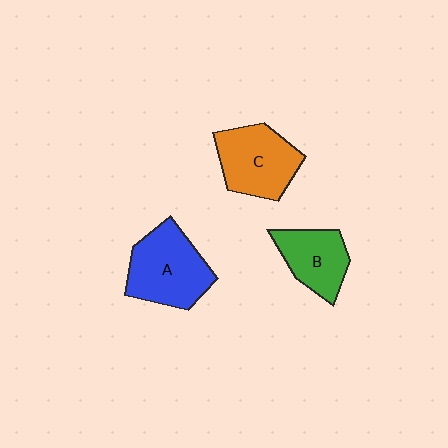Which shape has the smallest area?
Shape B (green).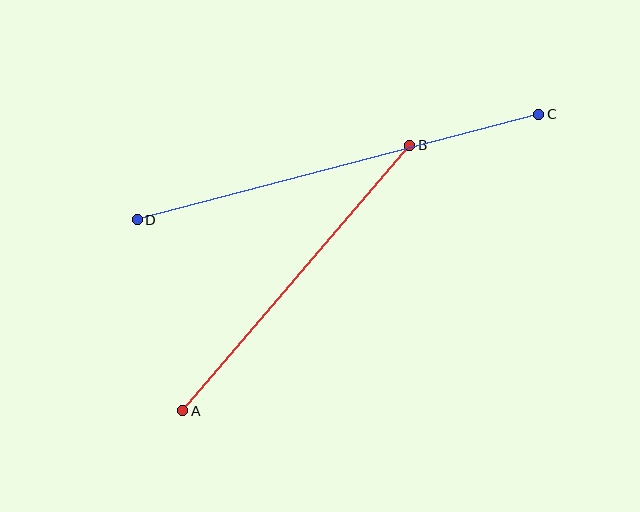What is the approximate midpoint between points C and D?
The midpoint is at approximately (338, 167) pixels.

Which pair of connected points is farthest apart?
Points C and D are farthest apart.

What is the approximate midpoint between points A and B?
The midpoint is at approximately (296, 278) pixels.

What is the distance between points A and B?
The distance is approximately 349 pixels.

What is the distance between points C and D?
The distance is approximately 415 pixels.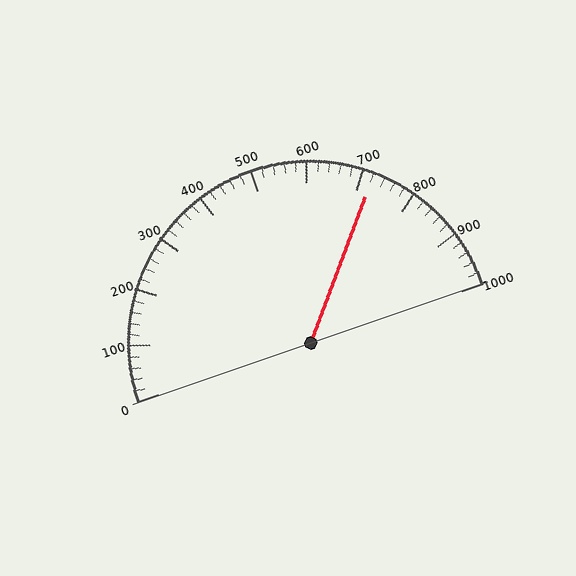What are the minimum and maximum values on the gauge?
The gauge ranges from 0 to 1000.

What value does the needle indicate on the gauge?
The needle indicates approximately 720.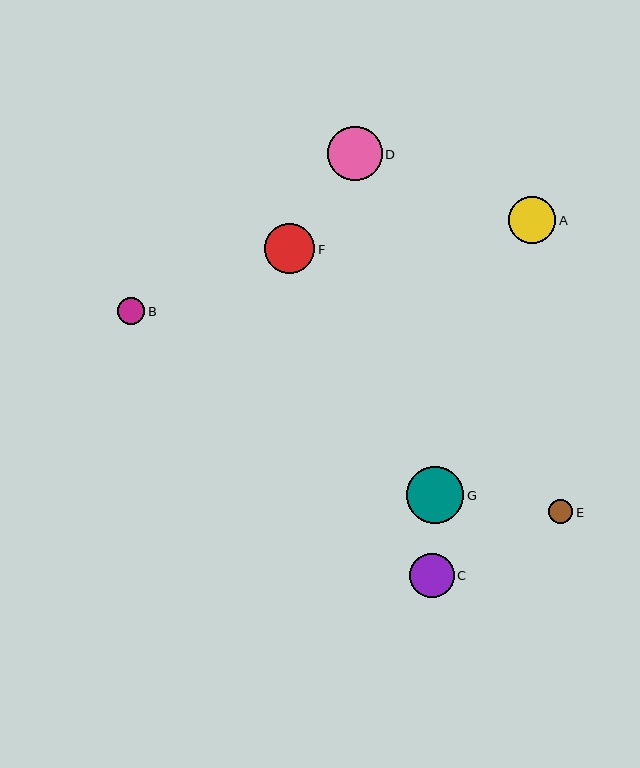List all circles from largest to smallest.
From largest to smallest: G, D, F, A, C, B, E.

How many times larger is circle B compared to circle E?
Circle B is approximately 1.1 times the size of circle E.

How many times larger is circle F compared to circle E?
Circle F is approximately 2.1 times the size of circle E.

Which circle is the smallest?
Circle E is the smallest with a size of approximately 24 pixels.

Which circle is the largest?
Circle G is the largest with a size of approximately 57 pixels.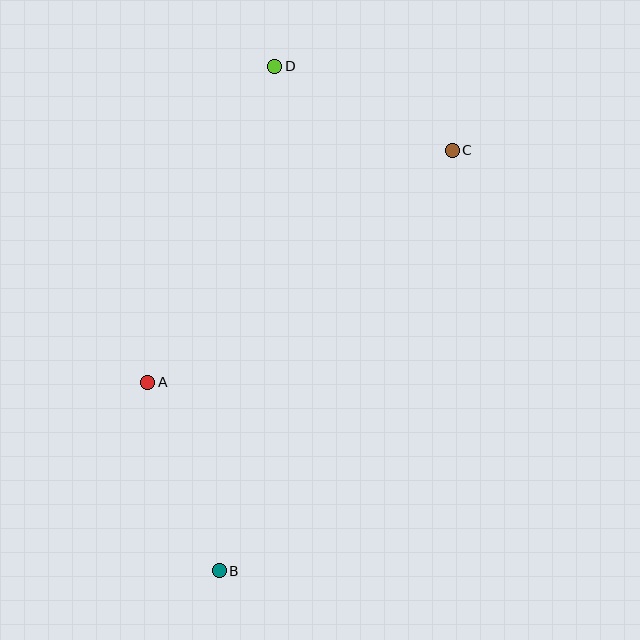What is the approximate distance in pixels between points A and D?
The distance between A and D is approximately 341 pixels.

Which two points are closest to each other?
Points C and D are closest to each other.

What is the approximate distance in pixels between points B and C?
The distance between B and C is approximately 481 pixels.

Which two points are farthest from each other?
Points B and D are farthest from each other.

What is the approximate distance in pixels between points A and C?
The distance between A and C is approximately 383 pixels.